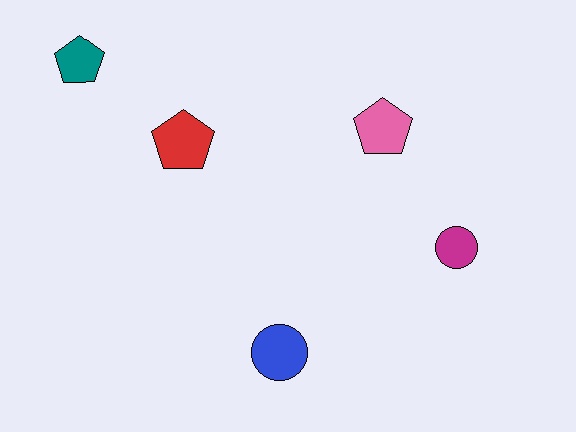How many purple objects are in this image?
There are no purple objects.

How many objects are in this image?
There are 5 objects.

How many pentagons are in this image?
There are 3 pentagons.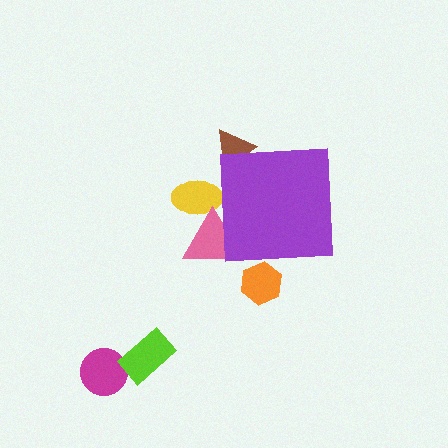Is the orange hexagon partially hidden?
Yes, the orange hexagon is partially hidden behind the purple square.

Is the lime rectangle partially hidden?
No, the lime rectangle is fully visible.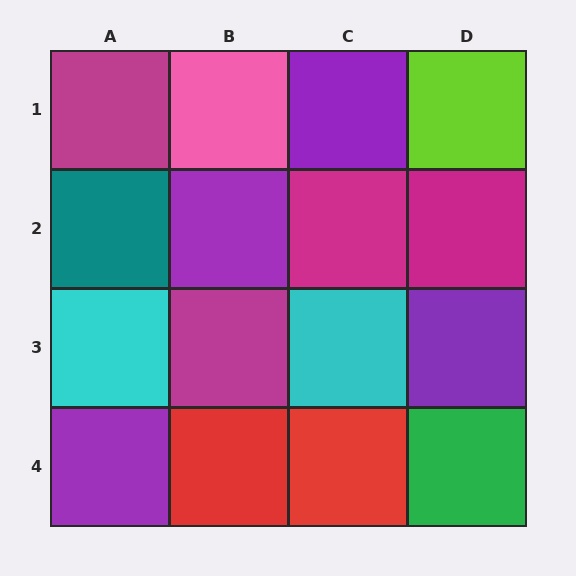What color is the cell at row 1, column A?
Magenta.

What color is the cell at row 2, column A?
Teal.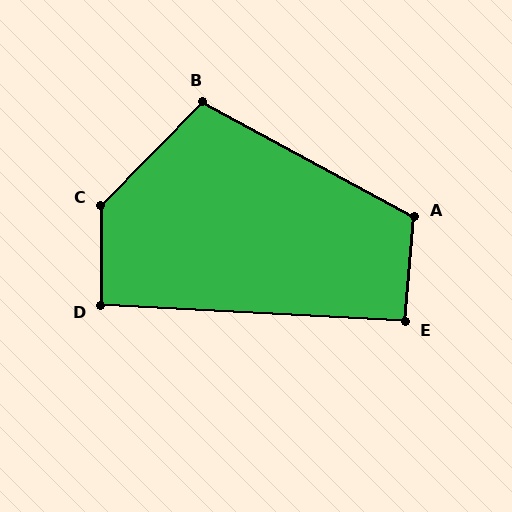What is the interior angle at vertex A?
Approximately 114 degrees (obtuse).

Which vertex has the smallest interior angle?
E, at approximately 92 degrees.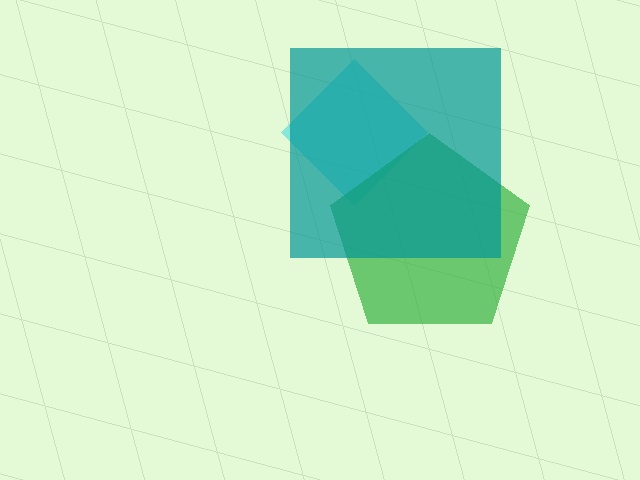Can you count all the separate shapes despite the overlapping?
Yes, there are 3 separate shapes.